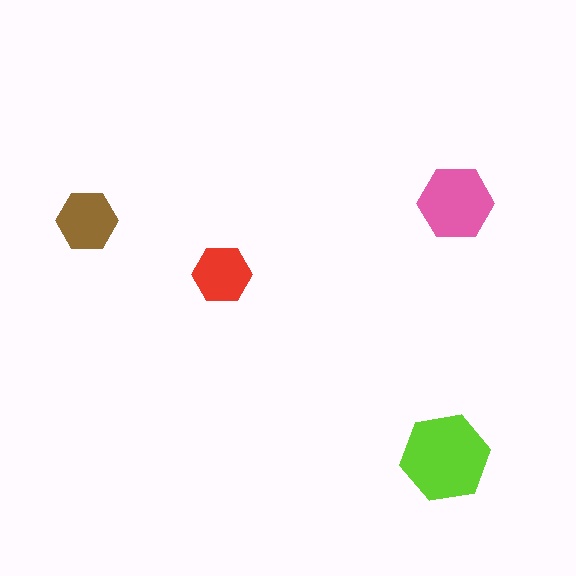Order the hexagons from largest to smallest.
the lime one, the pink one, the brown one, the red one.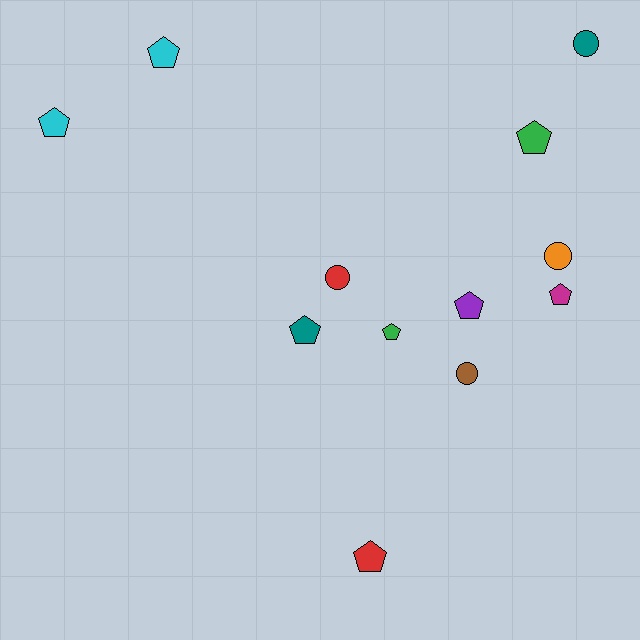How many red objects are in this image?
There are 2 red objects.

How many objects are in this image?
There are 12 objects.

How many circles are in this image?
There are 4 circles.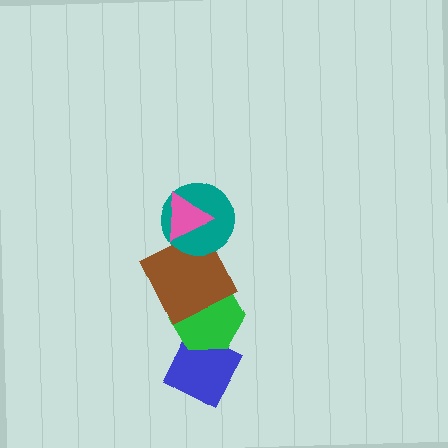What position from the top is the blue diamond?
The blue diamond is 5th from the top.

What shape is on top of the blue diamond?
The green hexagon is on top of the blue diamond.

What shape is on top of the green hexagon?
The brown square is on top of the green hexagon.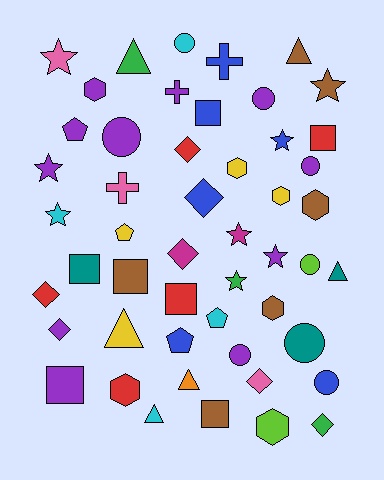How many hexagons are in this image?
There are 7 hexagons.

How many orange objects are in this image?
There is 1 orange object.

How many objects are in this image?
There are 50 objects.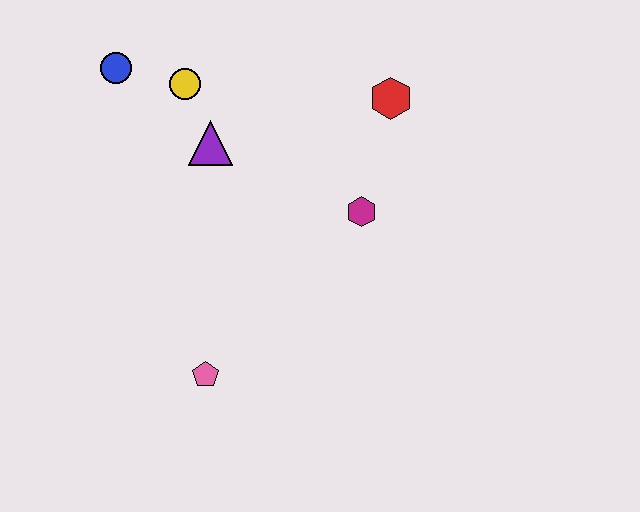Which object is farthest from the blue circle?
The pink pentagon is farthest from the blue circle.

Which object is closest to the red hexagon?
The magenta hexagon is closest to the red hexagon.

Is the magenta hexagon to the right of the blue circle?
Yes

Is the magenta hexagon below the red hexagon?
Yes